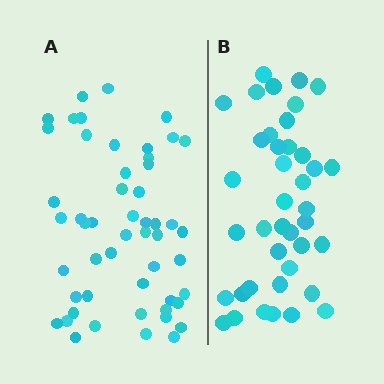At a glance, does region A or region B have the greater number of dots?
Region A (the left region) has more dots.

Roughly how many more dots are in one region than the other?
Region A has roughly 12 or so more dots than region B.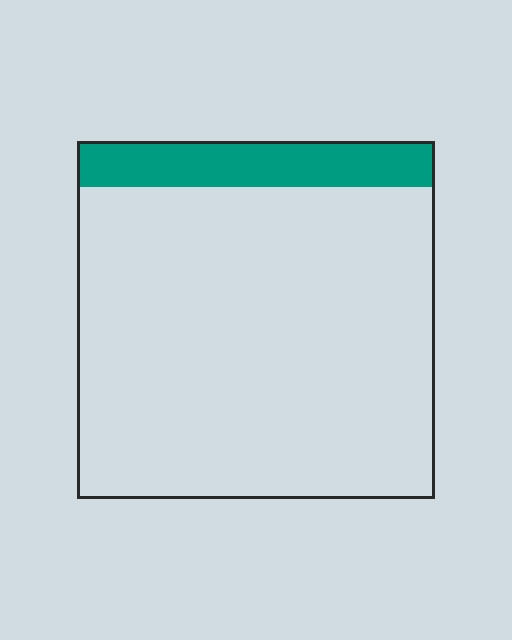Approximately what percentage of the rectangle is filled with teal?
Approximately 15%.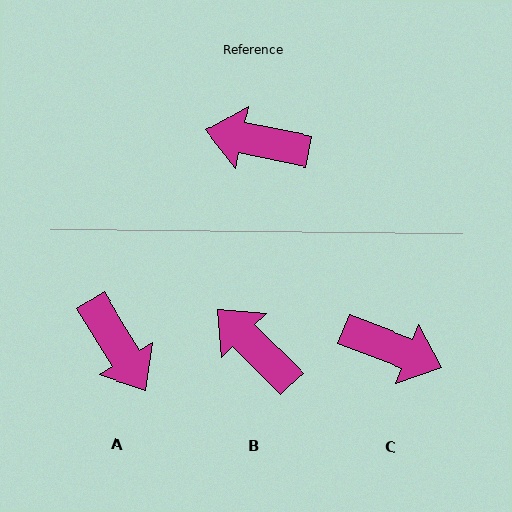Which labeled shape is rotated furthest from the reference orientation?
C, about 171 degrees away.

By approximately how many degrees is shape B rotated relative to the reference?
Approximately 33 degrees clockwise.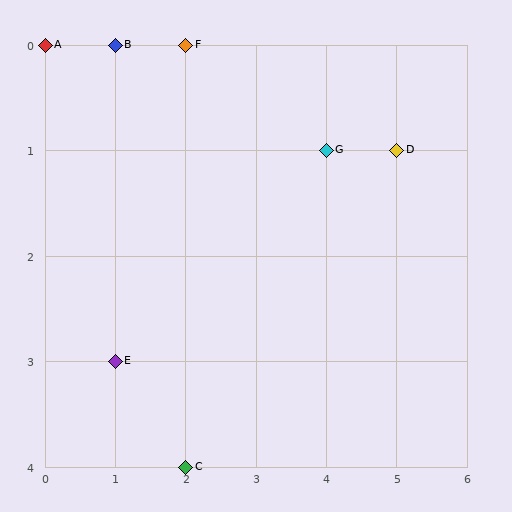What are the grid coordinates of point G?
Point G is at grid coordinates (4, 1).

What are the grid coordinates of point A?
Point A is at grid coordinates (0, 0).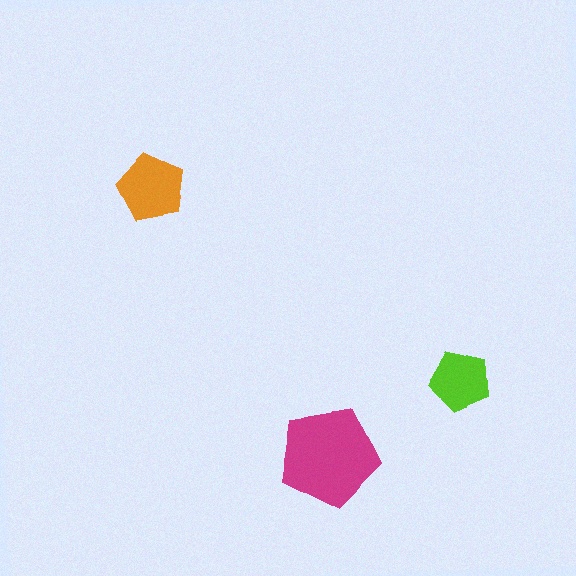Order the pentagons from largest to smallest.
the magenta one, the orange one, the lime one.